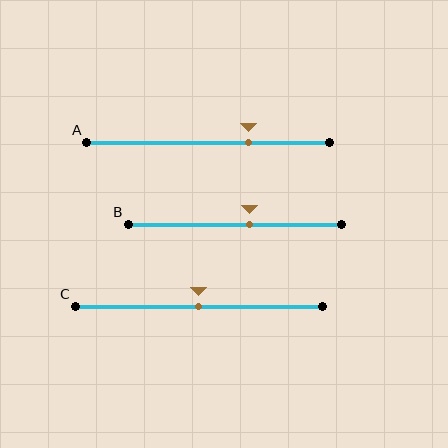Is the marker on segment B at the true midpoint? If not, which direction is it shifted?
No, the marker on segment B is shifted to the right by about 7% of the segment length.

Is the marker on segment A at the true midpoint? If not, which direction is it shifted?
No, the marker on segment A is shifted to the right by about 17% of the segment length.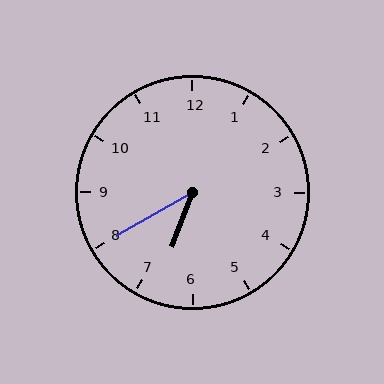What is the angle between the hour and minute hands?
Approximately 40 degrees.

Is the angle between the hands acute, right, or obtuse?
It is acute.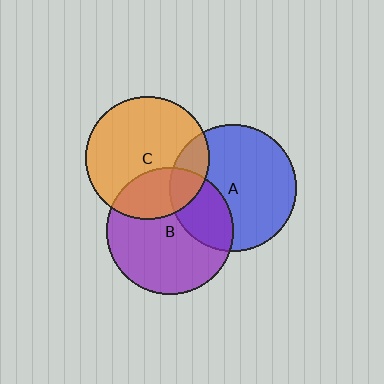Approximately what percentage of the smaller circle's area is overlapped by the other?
Approximately 30%.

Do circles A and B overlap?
Yes.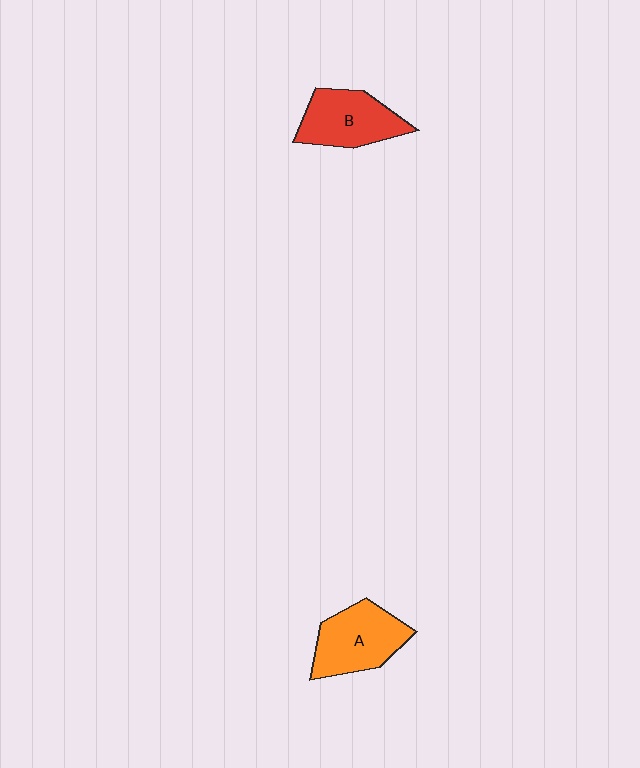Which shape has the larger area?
Shape A (orange).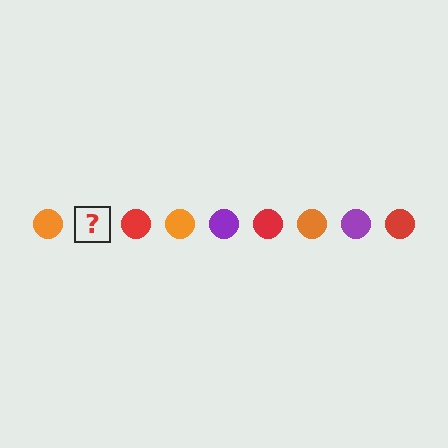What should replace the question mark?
The question mark should be replaced with a purple circle.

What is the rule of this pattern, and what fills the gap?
The rule is that the pattern cycles through orange, purple, red circles. The gap should be filled with a purple circle.